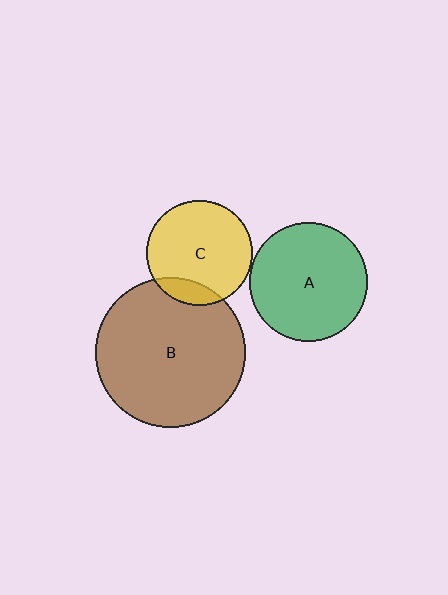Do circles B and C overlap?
Yes.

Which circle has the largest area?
Circle B (brown).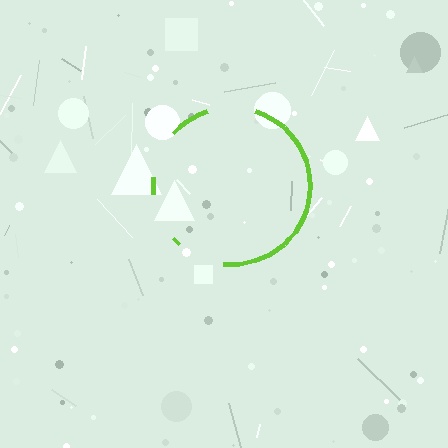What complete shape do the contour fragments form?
The contour fragments form a circle.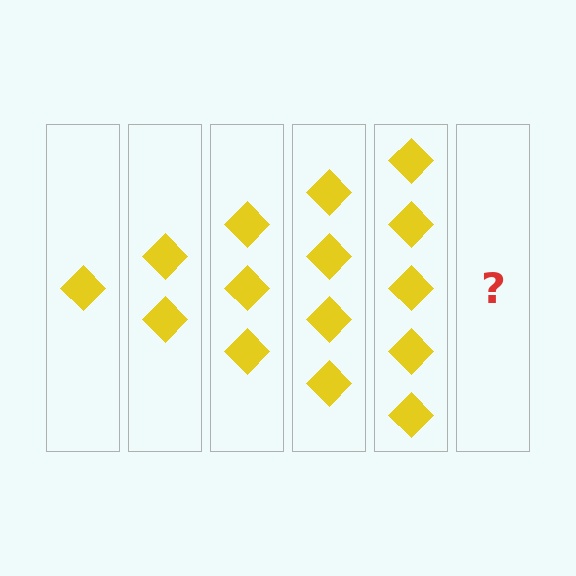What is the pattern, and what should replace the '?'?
The pattern is that each step adds one more diamond. The '?' should be 6 diamonds.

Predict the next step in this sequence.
The next step is 6 diamonds.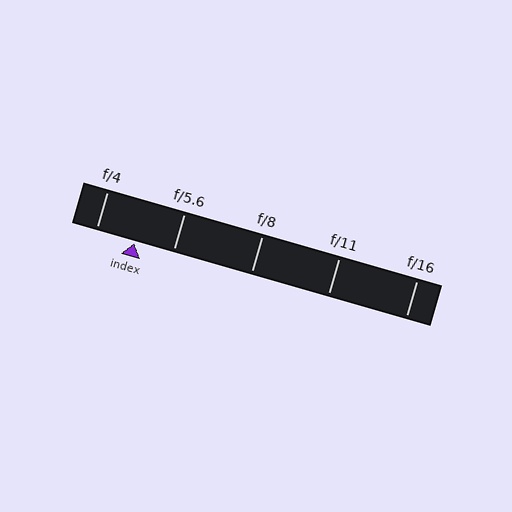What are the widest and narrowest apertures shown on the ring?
The widest aperture shown is f/4 and the narrowest is f/16.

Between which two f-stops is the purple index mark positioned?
The index mark is between f/4 and f/5.6.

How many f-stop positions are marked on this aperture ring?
There are 5 f-stop positions marked.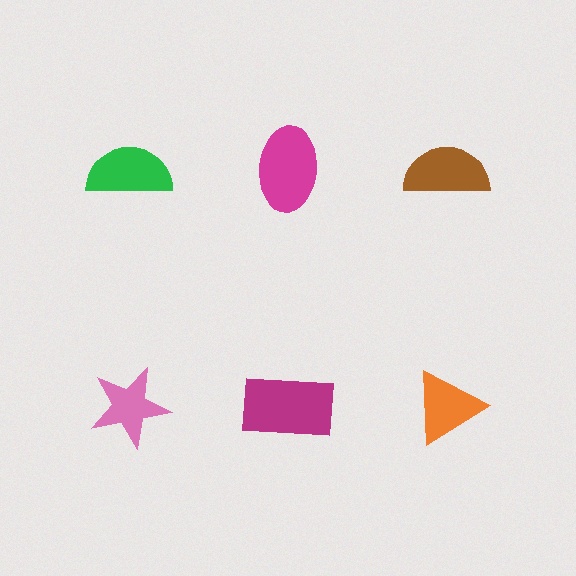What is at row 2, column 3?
An orange triangle.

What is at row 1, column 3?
A brown semicircle.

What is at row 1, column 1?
A green semicircle.